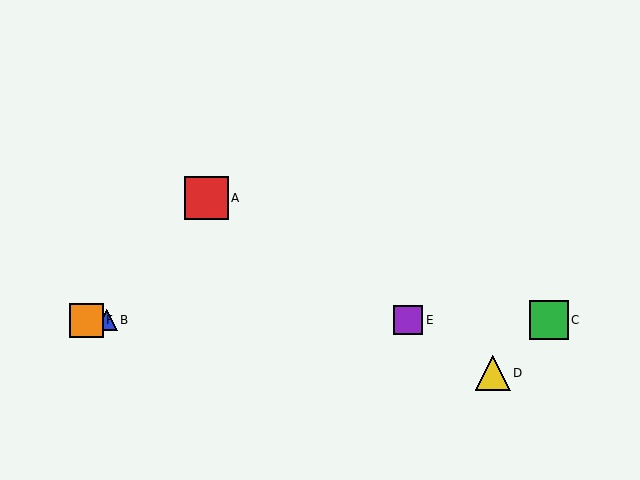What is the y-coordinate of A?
Object A is at y≈198.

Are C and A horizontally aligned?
No, C is at y≈320 and A is at y≈198.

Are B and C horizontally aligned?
Yes, both are at y≈320.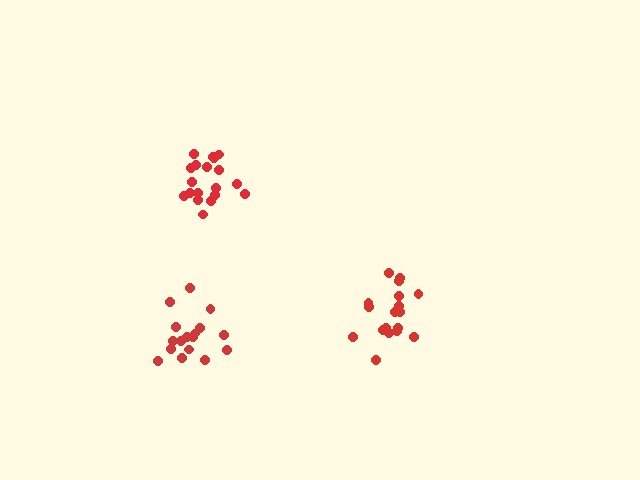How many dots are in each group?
Group 1: 18 dots, Group 2: 19 dots, Group 3: 17 dots (54 total).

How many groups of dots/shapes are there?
There are 3 groups.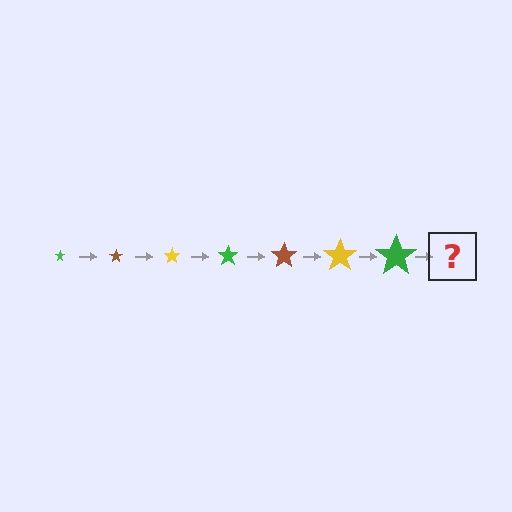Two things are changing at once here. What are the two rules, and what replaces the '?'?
The two rules are that the star grows larger each step and the color cycles through green, brown, and yellow. The '?' should be a brown star, larger than the previous one.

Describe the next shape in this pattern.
It should be a brown star, larger than the previous one.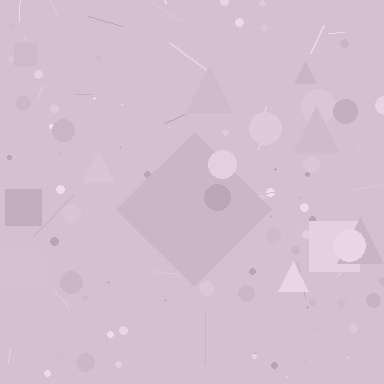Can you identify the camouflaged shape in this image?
The camouflaged shape is a diamond.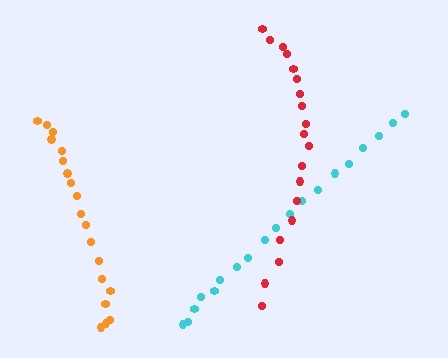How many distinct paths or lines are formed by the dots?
There are 3 distinct paths.